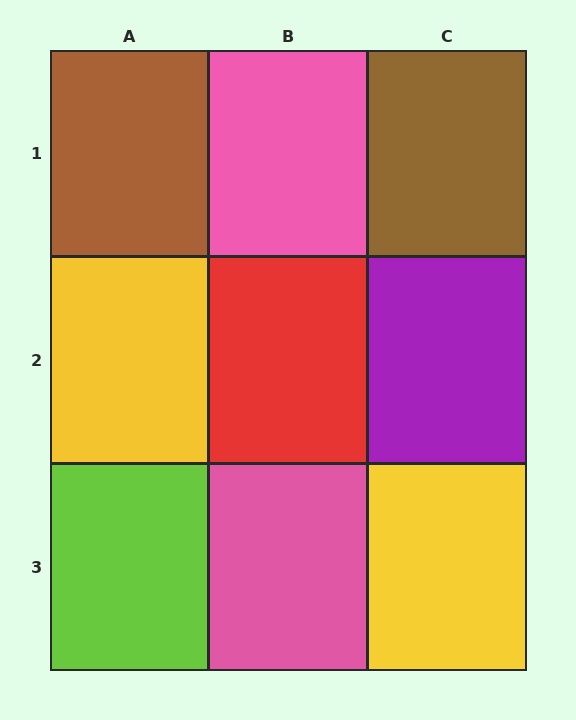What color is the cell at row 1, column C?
Brown.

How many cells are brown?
2 cells are brown.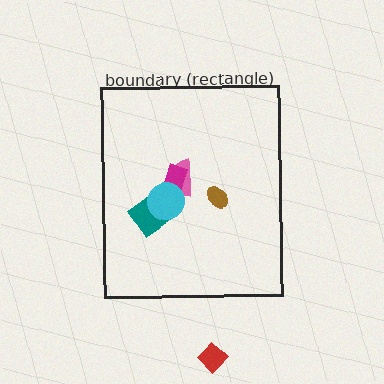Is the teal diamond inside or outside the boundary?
Inside.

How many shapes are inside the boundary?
5 inside, 1 outside.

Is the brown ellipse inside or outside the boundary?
Inside.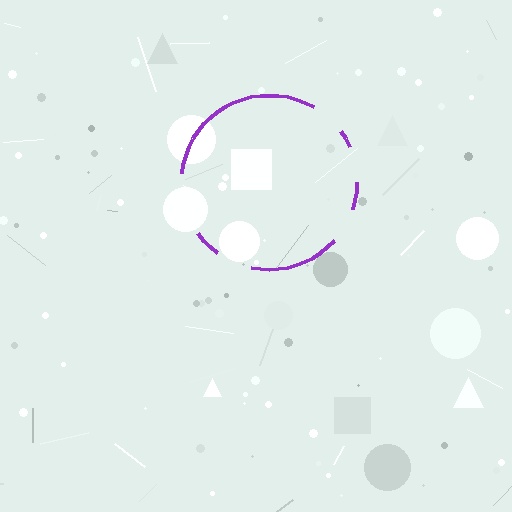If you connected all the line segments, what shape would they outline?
They would outline a circle.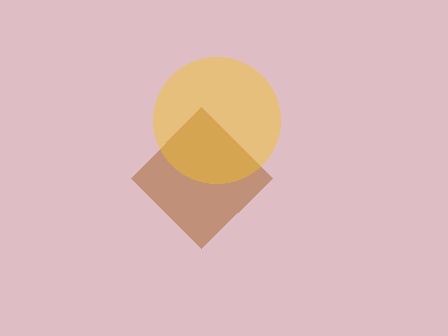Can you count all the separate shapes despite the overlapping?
Yes, there are 2 separate shapes.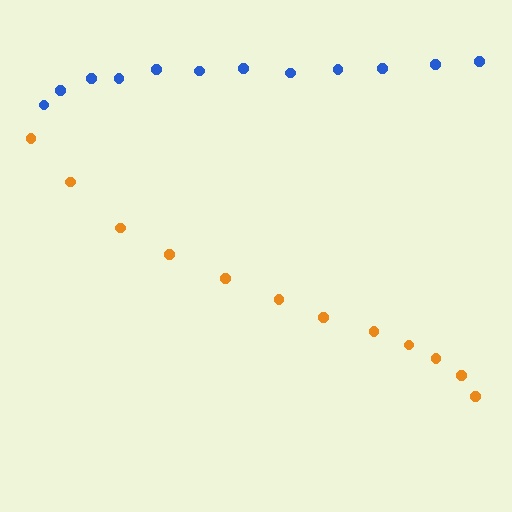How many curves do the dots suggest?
There are 2 distinct paths.